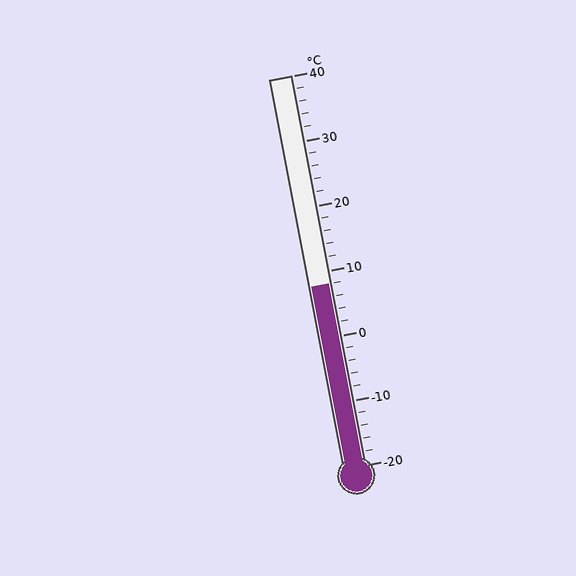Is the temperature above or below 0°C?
The temperature is above 0°C.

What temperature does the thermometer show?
The thermometer shows approximately 8°C.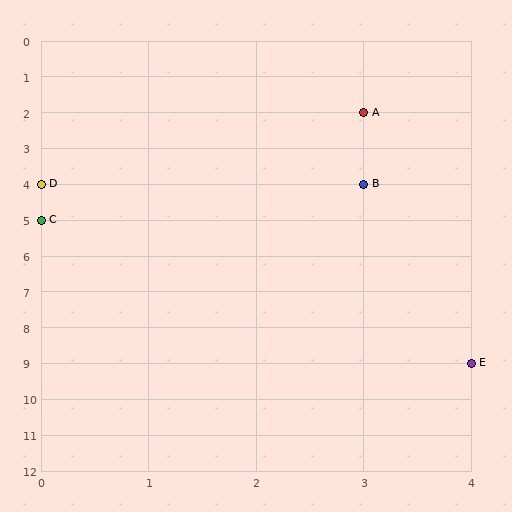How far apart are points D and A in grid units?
Points D and A are 3 columns and 2 rows apart (about 3.6 grid units diagonally).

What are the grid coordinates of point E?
Point E is at grid coordinates (4, 9).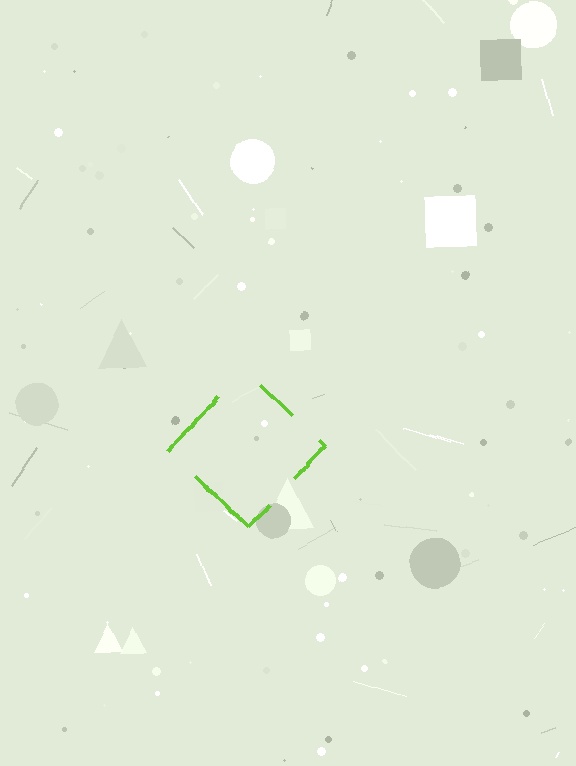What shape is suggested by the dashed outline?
The dashed outline suggests a diamond.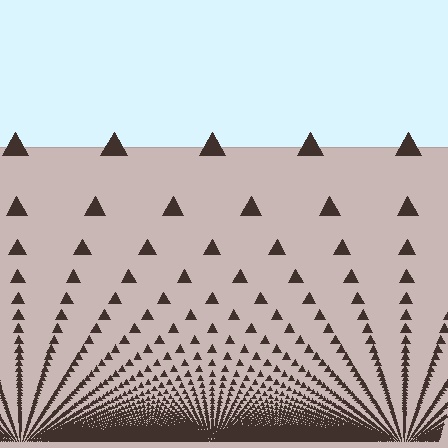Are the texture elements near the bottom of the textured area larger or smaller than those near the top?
Smaller. The gradient is inverted — elements near the bottom are smaller and denser.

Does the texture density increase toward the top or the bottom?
Density increases toward the bottom.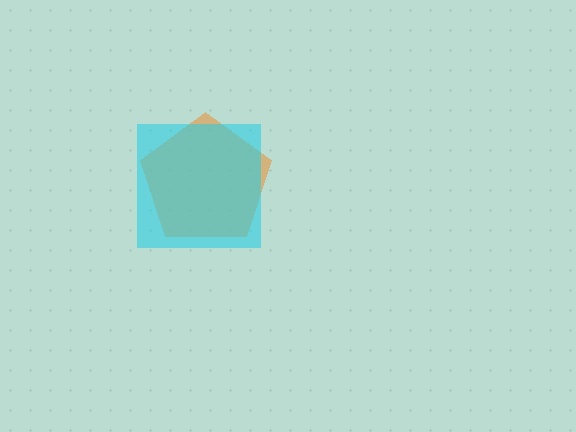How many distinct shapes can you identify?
There are 2 distinct shapes: an orange pentagon, a cyan square.